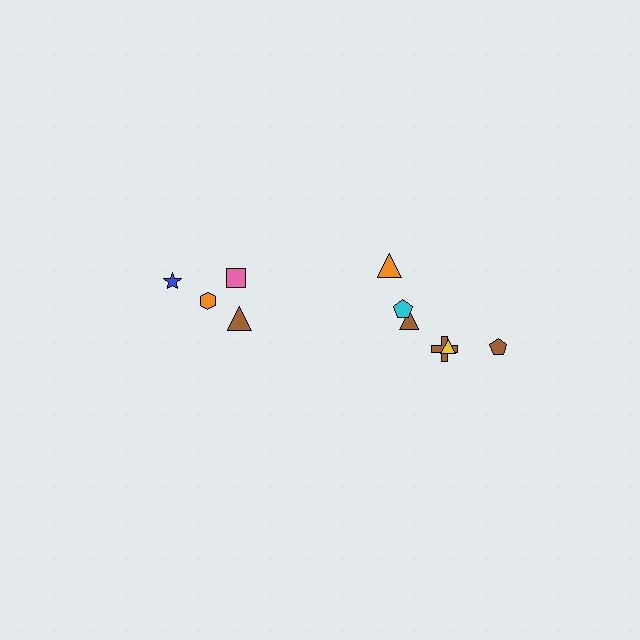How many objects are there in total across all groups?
There are 10 objects.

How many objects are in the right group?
There are 6 objects.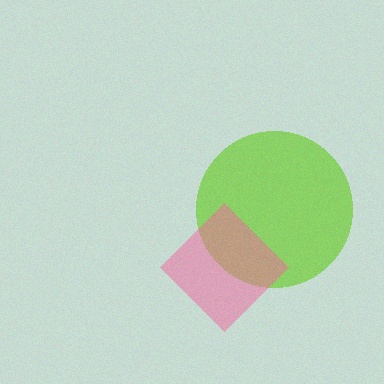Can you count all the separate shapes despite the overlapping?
Yes, there are 2 separate shapes.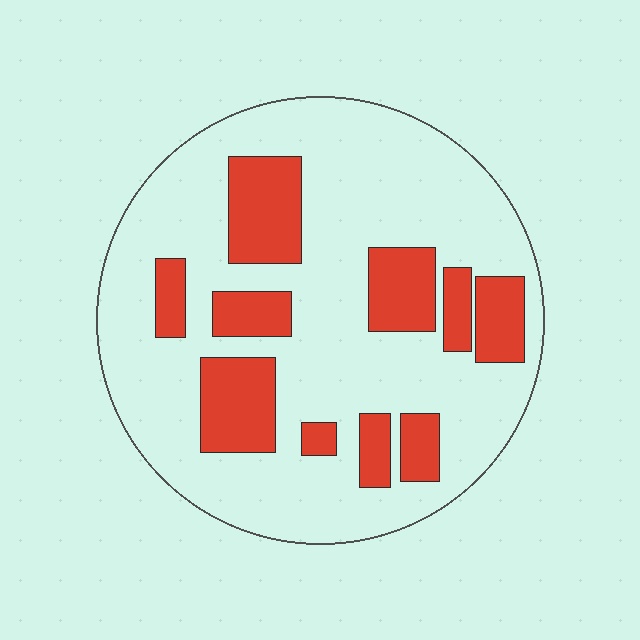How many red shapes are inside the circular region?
10.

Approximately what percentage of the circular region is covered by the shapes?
Approximately 25%.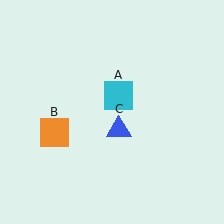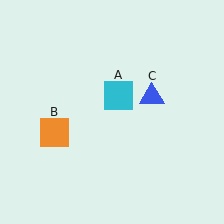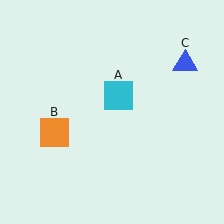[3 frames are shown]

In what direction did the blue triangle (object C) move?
The blue triangle (object C) moved up and to the right.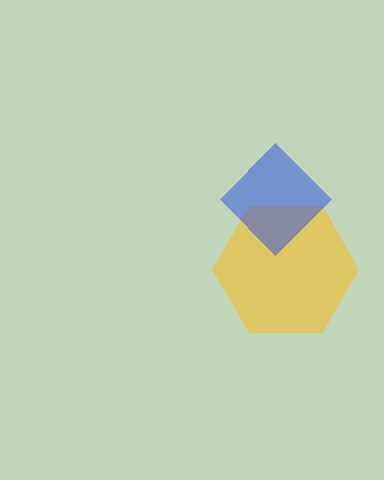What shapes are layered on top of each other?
The layered shapes are: a yellow hexagon, a blue diamond.